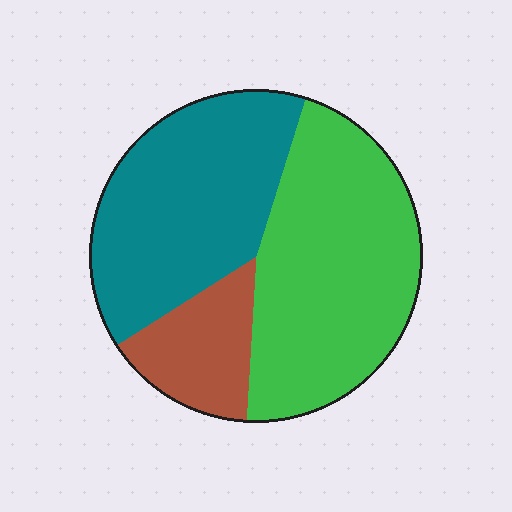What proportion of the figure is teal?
Teal covers around 40% of the figure.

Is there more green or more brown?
Green.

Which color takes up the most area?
Green, at roughly 45%.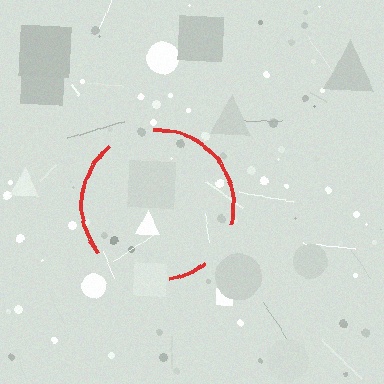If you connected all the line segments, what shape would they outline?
They would outline a circle.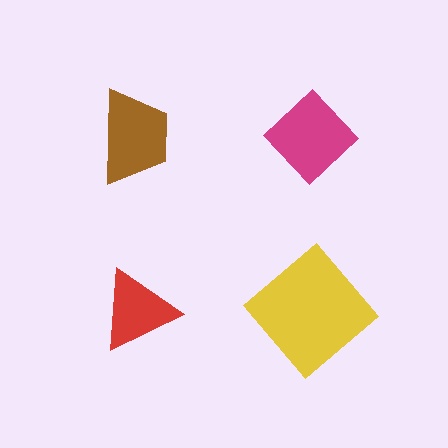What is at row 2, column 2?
A yellow diamond.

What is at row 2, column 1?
A red triangle.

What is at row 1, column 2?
A magenta diamond.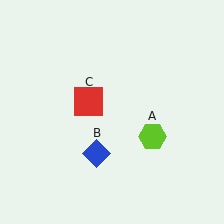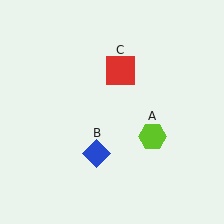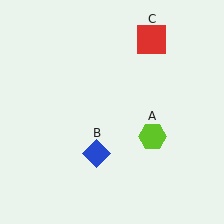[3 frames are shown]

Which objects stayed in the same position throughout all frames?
Lime hexagon (object A) and blue diamond (object B) remained stationary.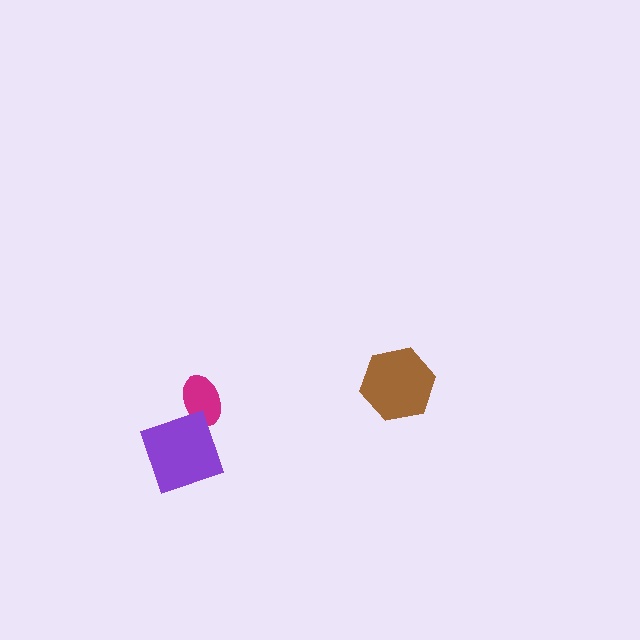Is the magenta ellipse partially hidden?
Yes, it is partially covered by another shape.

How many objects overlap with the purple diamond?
1 object overlaps with the purple diamond.